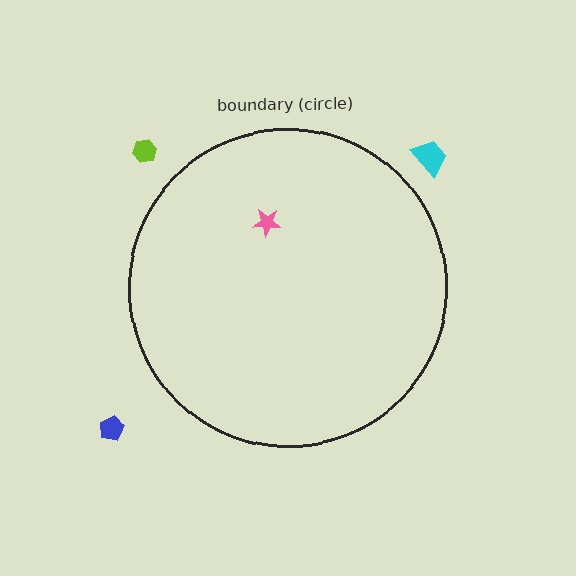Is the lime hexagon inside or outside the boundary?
Outside.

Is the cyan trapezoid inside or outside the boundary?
Outside.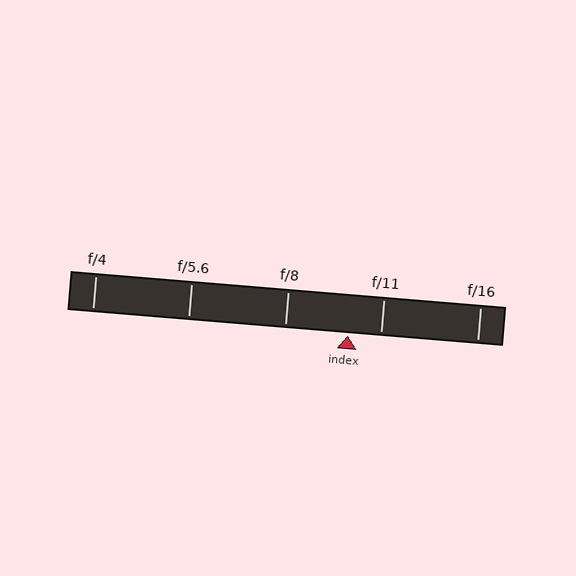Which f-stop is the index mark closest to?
The index mark is closest to f/11.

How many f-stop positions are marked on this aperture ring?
There are 5 f-stop positions marked.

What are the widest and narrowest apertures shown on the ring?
The widest aperture shown is f/4 and the narrowest is f/16.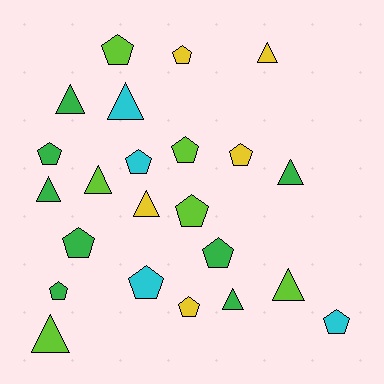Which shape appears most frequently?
Pentagon, with 13 objects.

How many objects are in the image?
There are 23 objects.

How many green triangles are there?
There are 4 green triangles.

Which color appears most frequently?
Green, with 8 objects.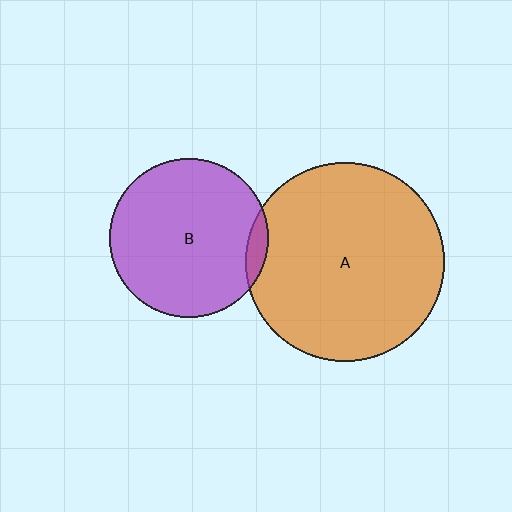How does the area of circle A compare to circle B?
Approximately 1.6 times.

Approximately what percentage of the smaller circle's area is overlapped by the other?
Approximately 5%.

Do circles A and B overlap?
Yes.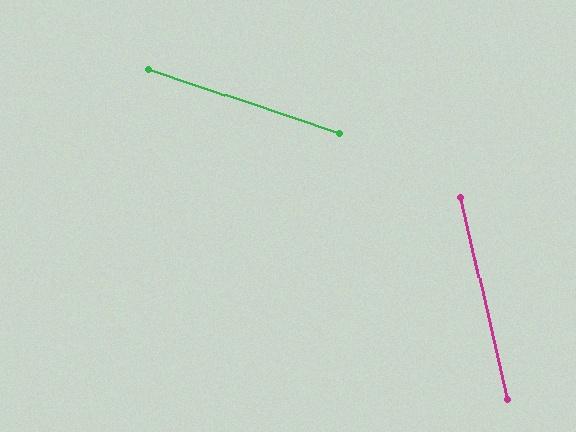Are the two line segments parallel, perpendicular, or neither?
Neither parallel nor perpendicular — they differ by about 59°.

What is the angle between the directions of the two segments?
Approximately 59 degrees.